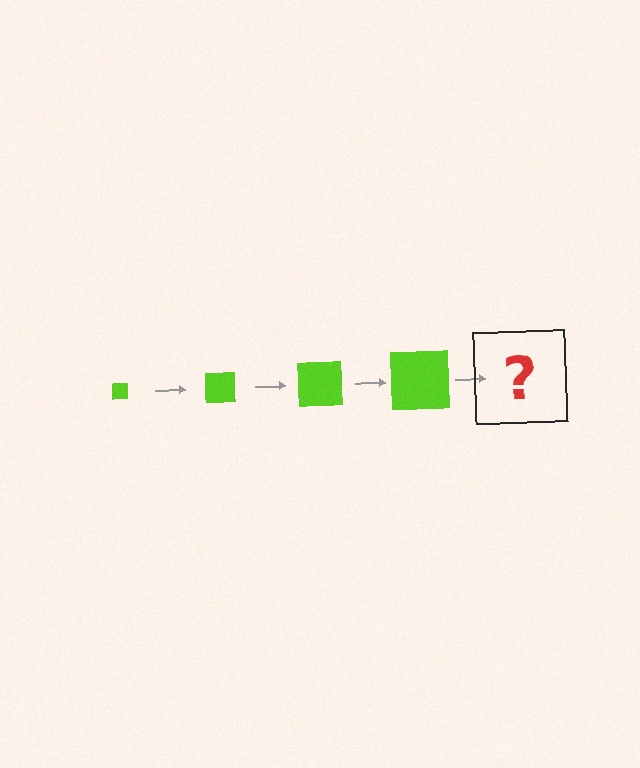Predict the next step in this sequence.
The next step is a lime square, larger than the previous one.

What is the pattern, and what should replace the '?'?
The pattern is that the square gets progressively larger each step. The '?' should be a lime square, larger than the previous one.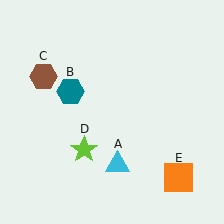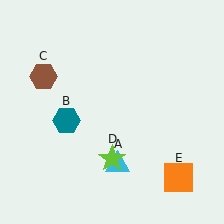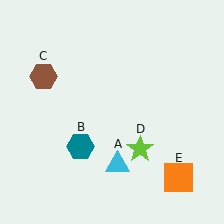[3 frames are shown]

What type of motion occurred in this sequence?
The teal hexagon (object B), lime star (object D) rotated counterclockwise around the center of the scene.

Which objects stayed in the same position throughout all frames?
Cyan triangle (object A) and brown hexagon (object C) and orange square (object E) remained stationary.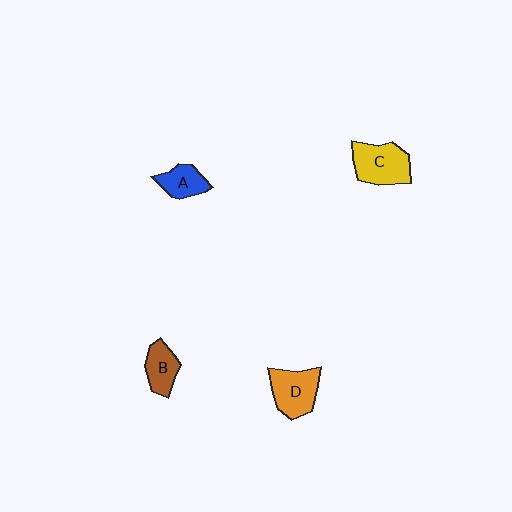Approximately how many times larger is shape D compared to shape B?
Approximately 1.4 times.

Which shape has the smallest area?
Shape A (blue).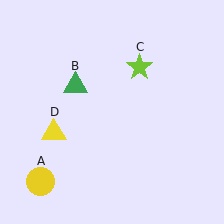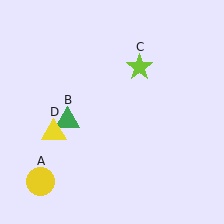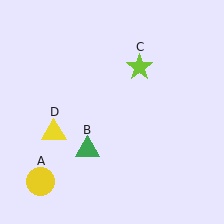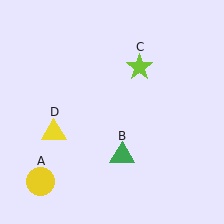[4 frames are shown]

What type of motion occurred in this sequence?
The green triangle (object B) rotated counterclockwise around the center of the scene.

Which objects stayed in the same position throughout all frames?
Yellow circle (object A) and lime star (object C) and yellow triangle (object D) remained stationary.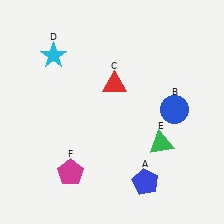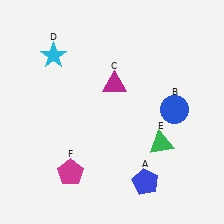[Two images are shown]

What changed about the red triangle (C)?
In Image 1, C is red. In Image 2, it changed to magenta.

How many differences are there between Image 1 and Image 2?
There is 1 difference between the two images.